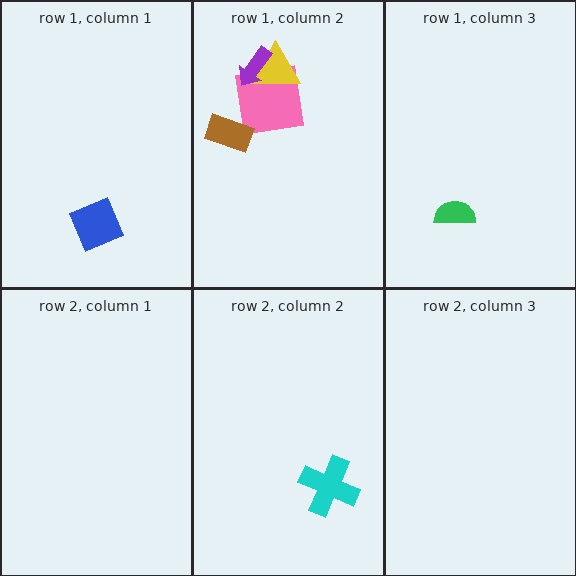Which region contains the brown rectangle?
The row 1, column 2 region.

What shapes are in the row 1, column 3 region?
The green semicircle.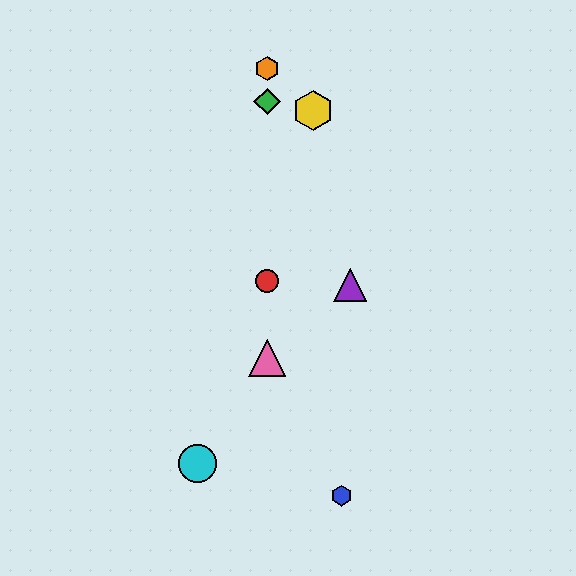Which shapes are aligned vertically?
The red circle, the green diamond, the orange hexagon, the pink triangle are aligned vertically.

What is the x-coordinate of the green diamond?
The green diamond is at x≈267.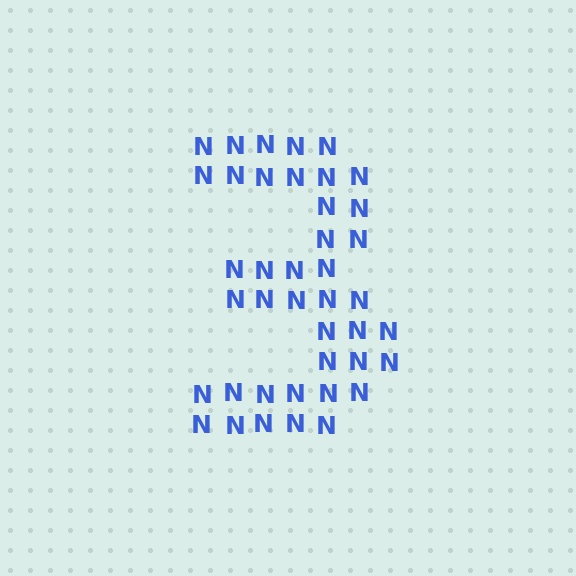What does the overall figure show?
The overall figure shows the digit 3.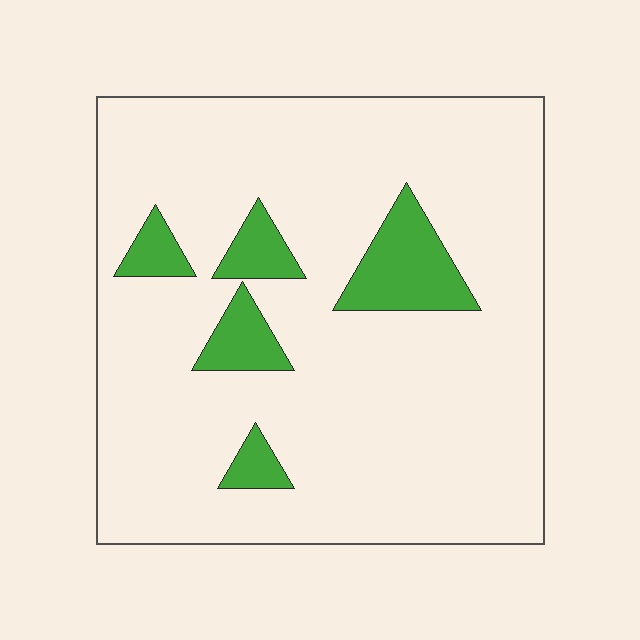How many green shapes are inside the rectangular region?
5.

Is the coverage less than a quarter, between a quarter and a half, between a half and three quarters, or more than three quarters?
Less than a quarter.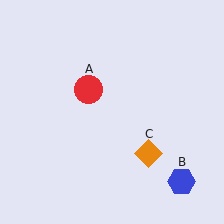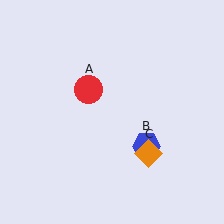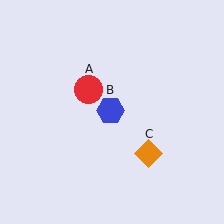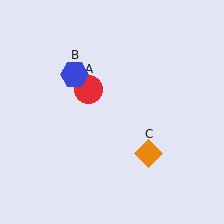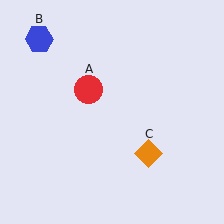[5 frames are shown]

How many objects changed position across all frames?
1 object changed position: blue hexagon (object B).